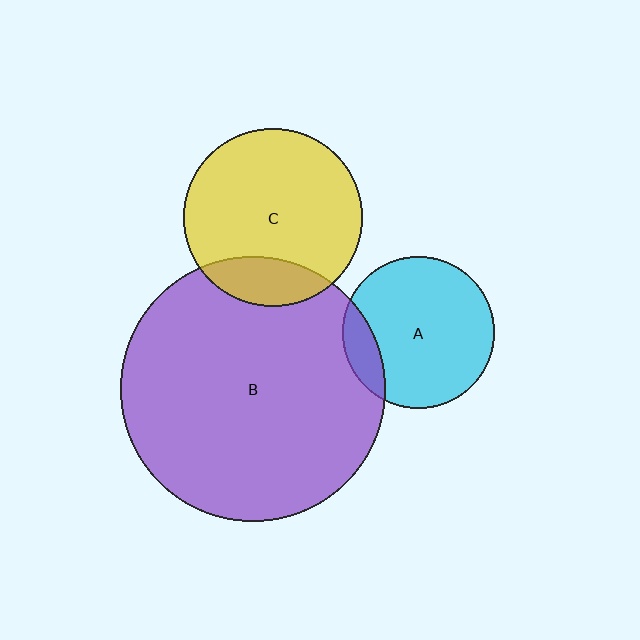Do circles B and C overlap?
Yes.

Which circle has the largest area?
Circle B (purple).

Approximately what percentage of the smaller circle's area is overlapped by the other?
Approximately 20%.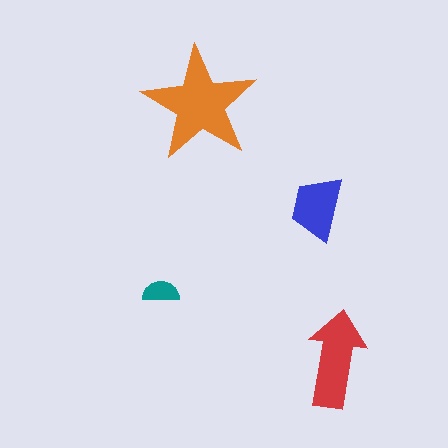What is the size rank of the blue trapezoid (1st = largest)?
3rd.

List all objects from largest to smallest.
The orange star, the red arrow, the blue trapezoid, the teal semicircle.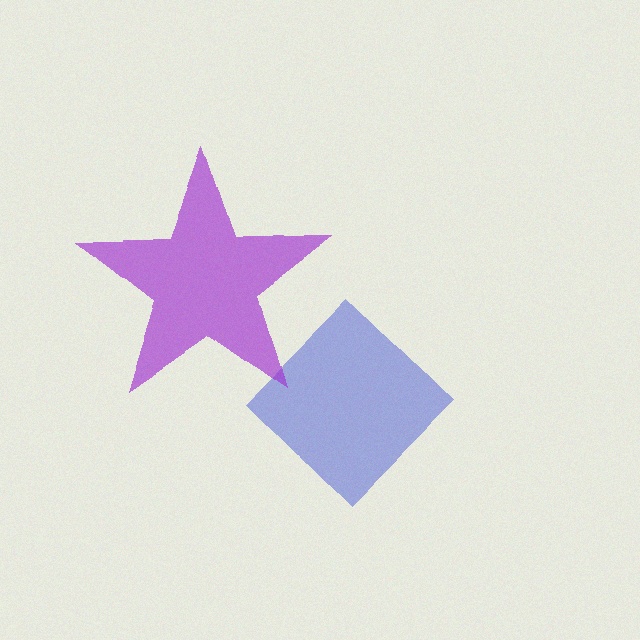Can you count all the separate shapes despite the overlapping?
Yes, there are 2 separate shapes.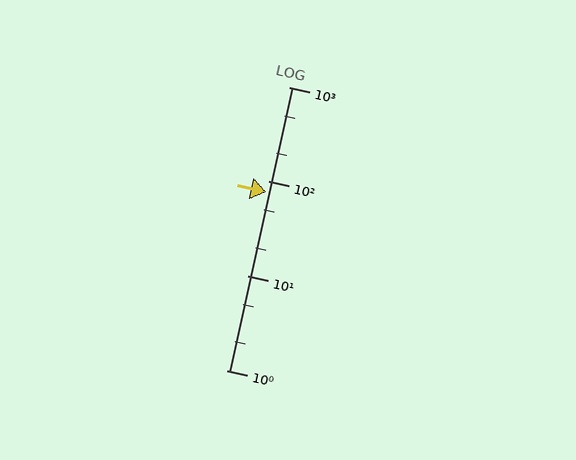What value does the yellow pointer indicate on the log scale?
The pointer indicates approximately 77.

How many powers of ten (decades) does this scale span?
The scale spans 3 decades, from 1 to 1000.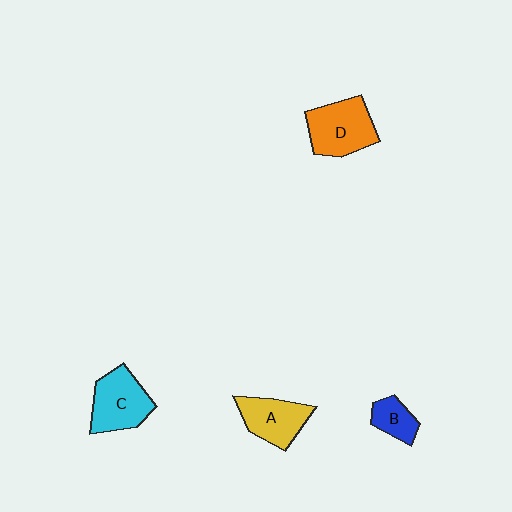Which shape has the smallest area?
Shape B (blue).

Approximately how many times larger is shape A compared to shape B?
Approximately 1.7 times.